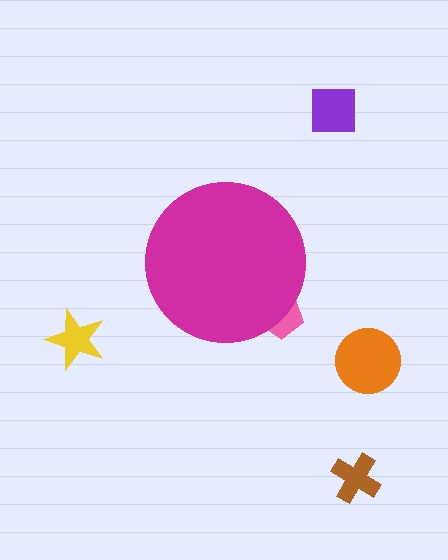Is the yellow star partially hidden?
No, the yellow star is fully visible.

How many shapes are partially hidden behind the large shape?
1 shape is partially hidden.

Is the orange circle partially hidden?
No, the orange circle is fully visible.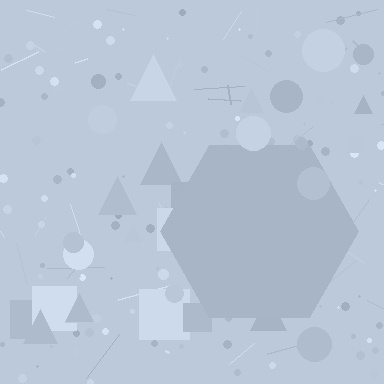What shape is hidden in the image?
A hexagon is hidden in the image.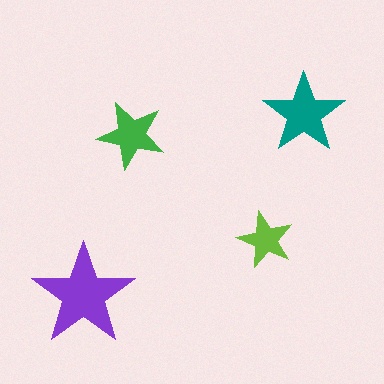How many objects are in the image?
There are 4 objects in the image.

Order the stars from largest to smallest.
the purple one, the teal one, the green one, the lime one.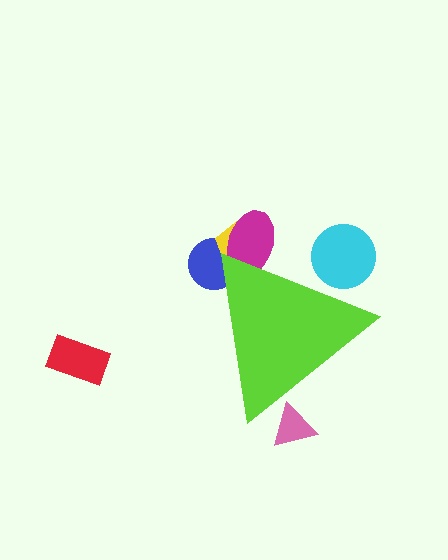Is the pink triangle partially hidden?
Yes, the pink triangle is partially hidden behind the lime triangle.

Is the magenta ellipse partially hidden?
Yes, the magenta ellipse is partially hidden behind the lime triangle.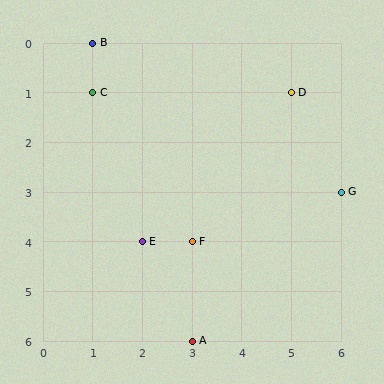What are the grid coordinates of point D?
Point D is at grid coordinates (5, 1).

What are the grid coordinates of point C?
Point C is at grid coordinates (1, 1).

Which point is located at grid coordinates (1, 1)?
Point C is at (1, 1).